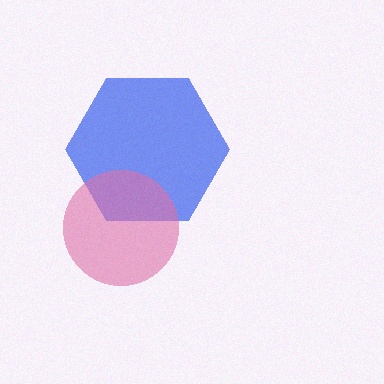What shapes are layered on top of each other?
The layered shapes are: a blue hexagon, a pink circle.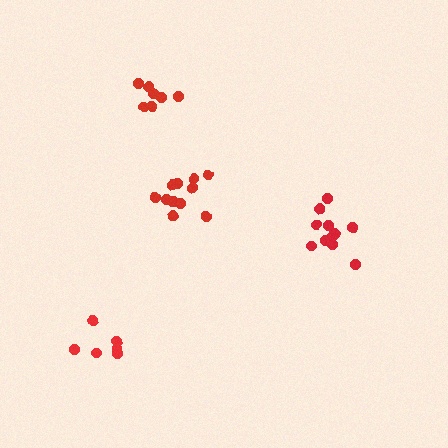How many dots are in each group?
Group 1: 11 dots, Group 2: 7 dots, Group 3: 6 dots, Group 4: 11 dots (35 total).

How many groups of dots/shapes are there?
There are 4 groups.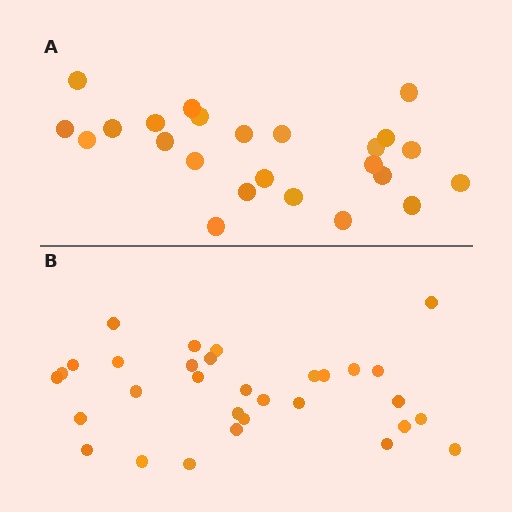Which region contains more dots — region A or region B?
Region B (the bottom region) has more dots.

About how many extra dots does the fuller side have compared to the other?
Region B has roughly 8 or so more dots than region A.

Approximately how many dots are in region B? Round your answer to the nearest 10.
About 30 dots. (The exact count is 31, which rounds to 30.)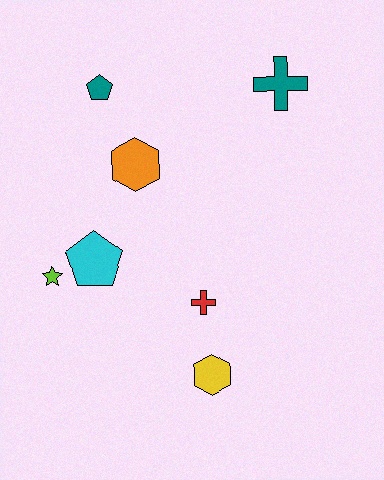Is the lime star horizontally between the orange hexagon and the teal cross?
No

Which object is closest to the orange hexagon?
The teal pentagon is closest to the orange hexagon.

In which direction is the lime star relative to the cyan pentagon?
The lime star is to the left of the cyan pentagon.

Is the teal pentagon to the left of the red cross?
Yes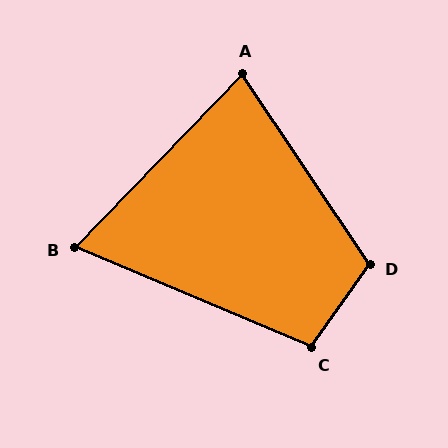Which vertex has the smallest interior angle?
B, at approximately 69 degrees.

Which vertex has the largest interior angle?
D, at approximately 111 degrees.